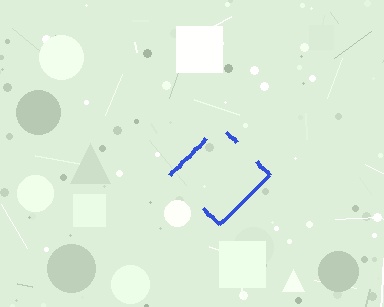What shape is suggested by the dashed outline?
The dashed outline suggests a diamond.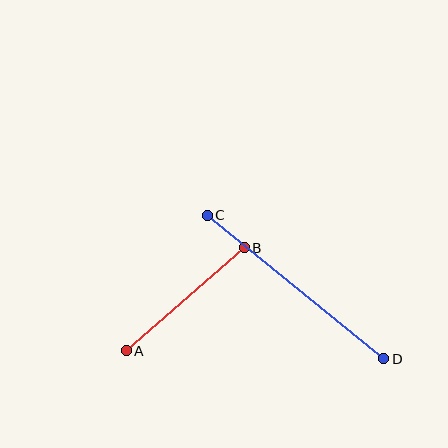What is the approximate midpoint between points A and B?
The midpoint is at approximately (185, 299) pixels.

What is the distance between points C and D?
The distance is approximately 228 pixels.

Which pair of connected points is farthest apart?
Points C and D are farthest apart.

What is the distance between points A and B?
The distance is approximately 157 pixels.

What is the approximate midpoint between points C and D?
The midpoint is at approximately (295, 287) pixels.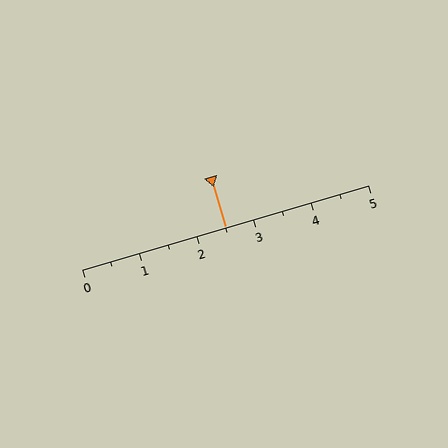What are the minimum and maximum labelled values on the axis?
The axis runs from 0 to 5.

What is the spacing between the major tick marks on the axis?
The major ticks are spaced 1 apart.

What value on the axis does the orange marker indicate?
The marker indicates approximately 2.5.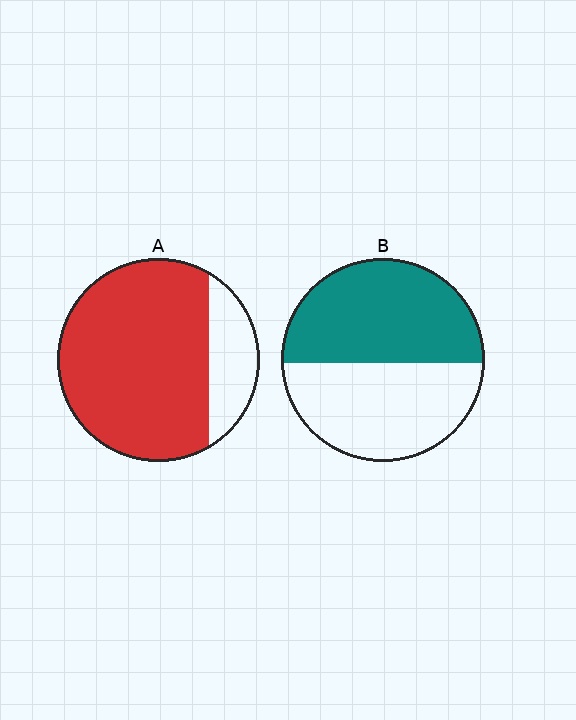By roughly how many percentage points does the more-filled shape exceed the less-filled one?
By roughly 30 percentage points (A over B).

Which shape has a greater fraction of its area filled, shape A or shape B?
Shape A.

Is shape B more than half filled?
Roughly half.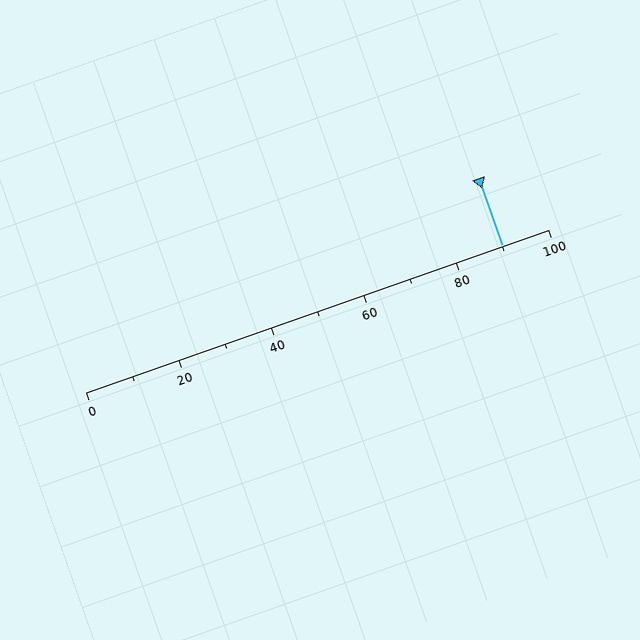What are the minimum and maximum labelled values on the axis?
The axis runs from 0 to 100.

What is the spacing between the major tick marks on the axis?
The major ticks are spaced 20 apart.